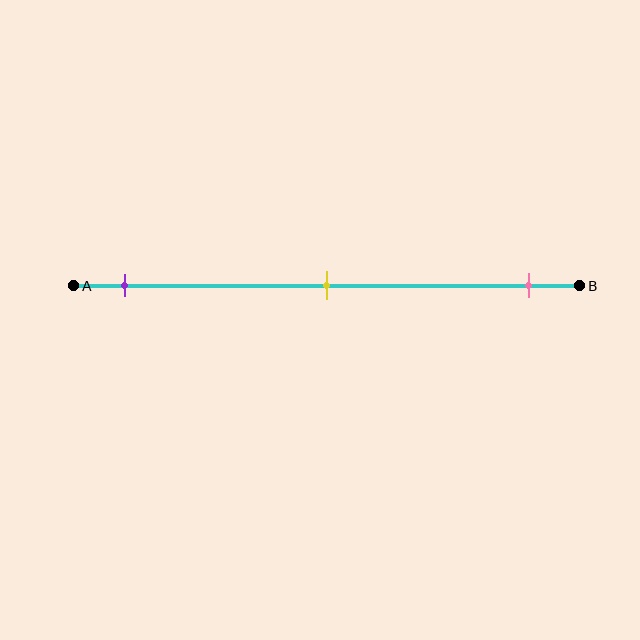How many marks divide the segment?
There are 3 marks dividing the segment.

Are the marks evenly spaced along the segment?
Yes, the marks are approximately evenly spaced.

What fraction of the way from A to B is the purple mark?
The purple mark is approximately 10% (0.1) of the way from A to B.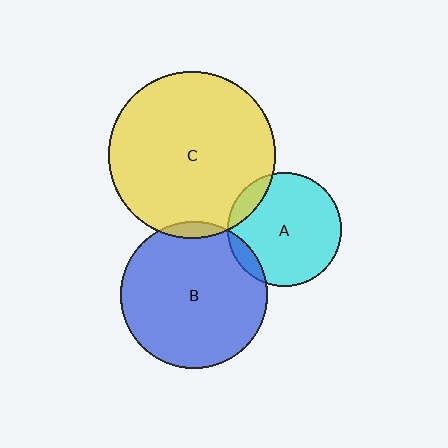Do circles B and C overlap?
Yes.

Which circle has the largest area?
Circle C (yellow).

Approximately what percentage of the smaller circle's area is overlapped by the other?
Approximately 5%.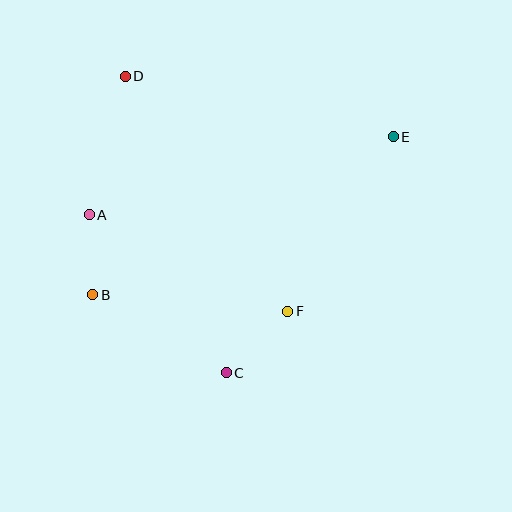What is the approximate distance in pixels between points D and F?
The distance between D and F is approximately 286 pixels.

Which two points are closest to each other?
Points A and B are closest to each other.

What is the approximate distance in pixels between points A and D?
The distance between A and D is approximately 143 pixels.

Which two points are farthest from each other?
Points B and E are farthest from each other.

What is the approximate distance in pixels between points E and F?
The distance between E and F is approximately 204 pixels.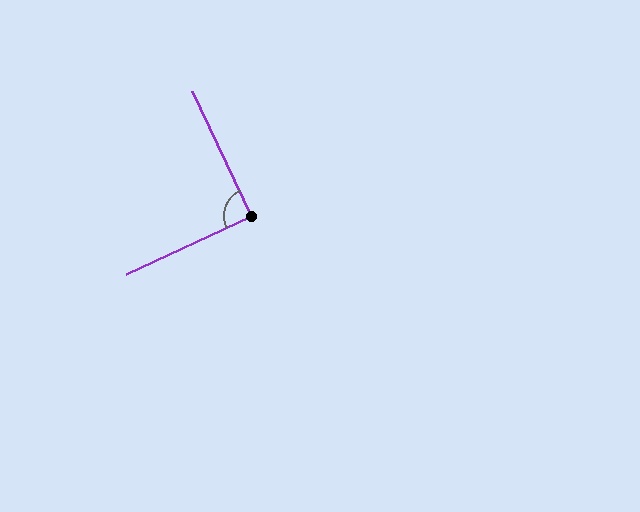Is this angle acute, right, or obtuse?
It is approximately a right angle.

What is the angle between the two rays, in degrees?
Approximately 90 degrees.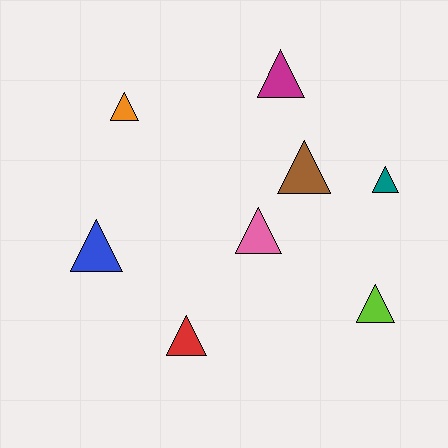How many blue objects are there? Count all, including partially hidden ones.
There is 1 blue object.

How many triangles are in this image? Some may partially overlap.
There are 8 triangles.